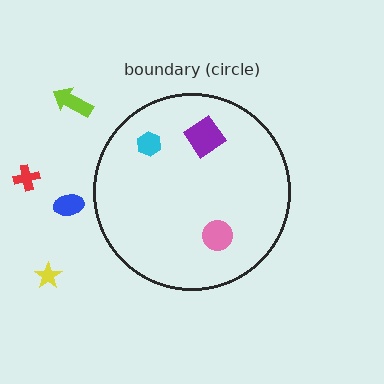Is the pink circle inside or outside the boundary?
Inside.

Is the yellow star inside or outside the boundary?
Outside.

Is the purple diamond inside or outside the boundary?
Inside.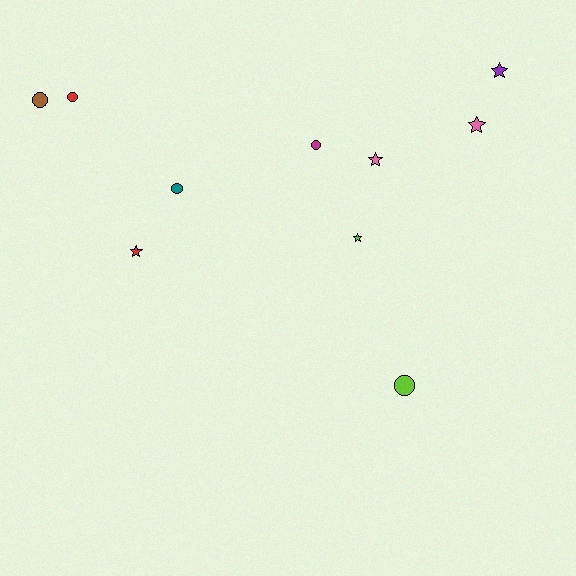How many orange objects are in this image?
There are no orange objects.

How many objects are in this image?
There are 10 objects.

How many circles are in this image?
There are 5 circles.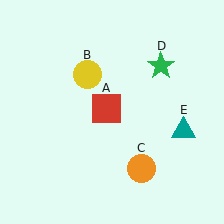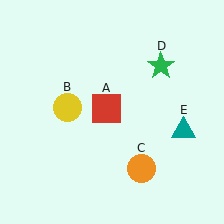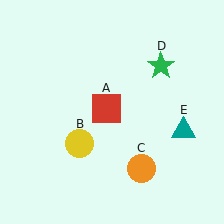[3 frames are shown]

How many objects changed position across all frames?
1 object changed position: yellow circle (object B).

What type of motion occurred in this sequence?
The yellow circle (object B) rotated counterclockwise around the center of the scene.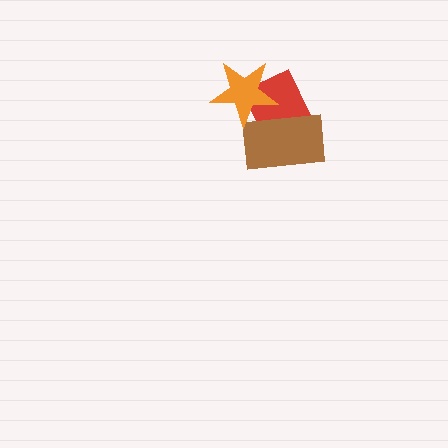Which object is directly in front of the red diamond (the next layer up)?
The brown rectangle is directly in front of the red diamond.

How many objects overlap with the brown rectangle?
2 objects overlap with the brown rectangle.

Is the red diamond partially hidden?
Yes, it is partially covered by another shape.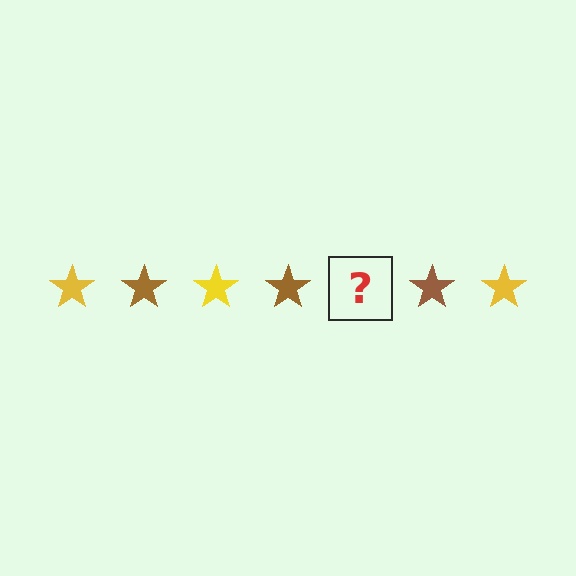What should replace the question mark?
The question mark should be replaced with a yellow star.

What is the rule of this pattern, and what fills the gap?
The rule is that the pattern cycles through yellow, brown stars. The gap should be filled with a yellow star.